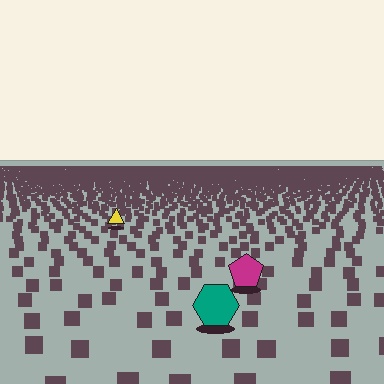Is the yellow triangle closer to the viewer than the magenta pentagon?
No. The magenta pentagon is closer — you can tell from the texture gradient: the ground texture is coarser near it.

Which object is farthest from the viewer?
The yellow triangle is farthest from the viewer. It appears smaller and the ground texture around it is denser.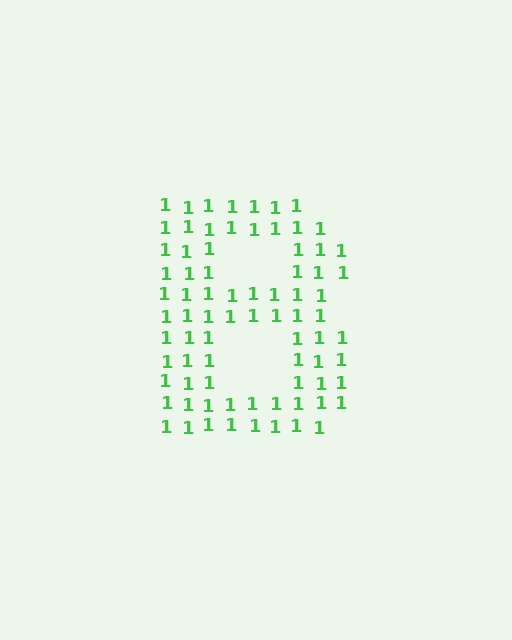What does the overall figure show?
The overall figure shows the letter B.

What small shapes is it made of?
It is made of small digit 1's.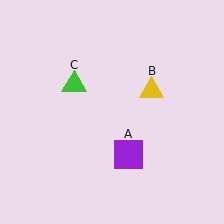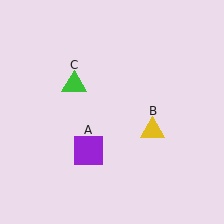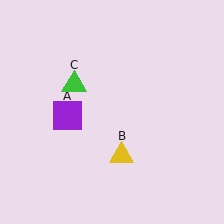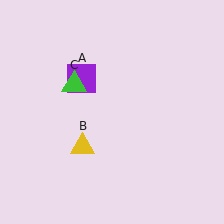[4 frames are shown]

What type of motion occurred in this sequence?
The purple square (object A), yellow triangle (object B) rotated clockwise around the center of the scene.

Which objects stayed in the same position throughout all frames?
Green triangle (object C) remained stationary.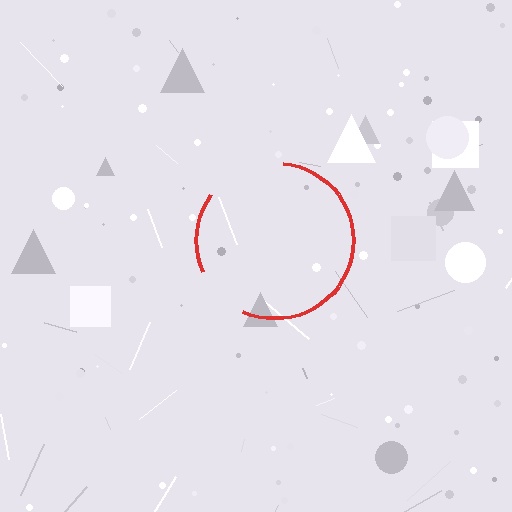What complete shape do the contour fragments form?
The contour fragments form a circle.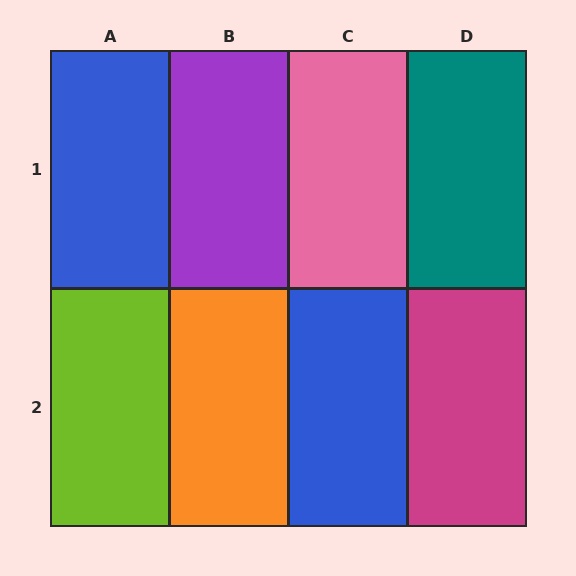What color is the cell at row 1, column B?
Purple.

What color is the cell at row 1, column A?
Blue.